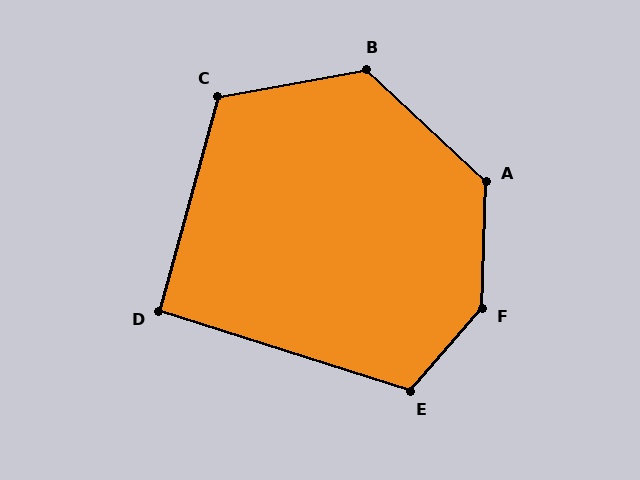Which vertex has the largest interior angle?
F, at approximately 141 degrees.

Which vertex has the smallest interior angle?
D, at approximately 92 degrees.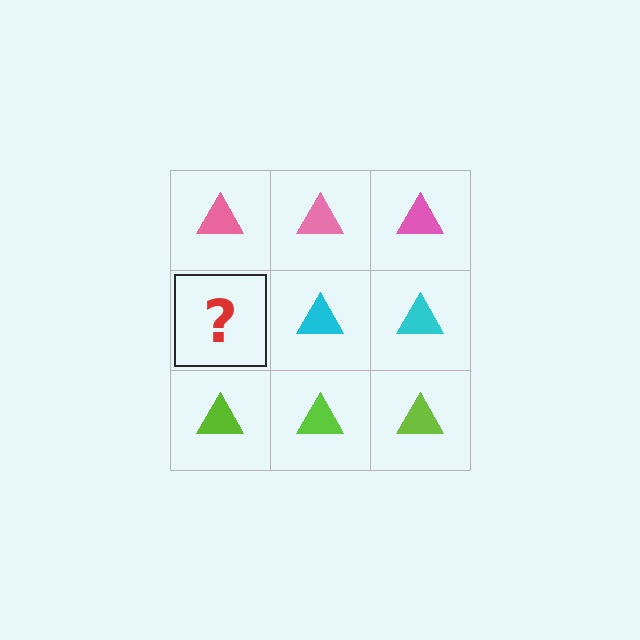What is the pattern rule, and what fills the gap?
The rule is that each row has a consistent color. The gap should be filled with a cyan triangle.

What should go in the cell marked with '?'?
The missing cell should contain a cyan triangle.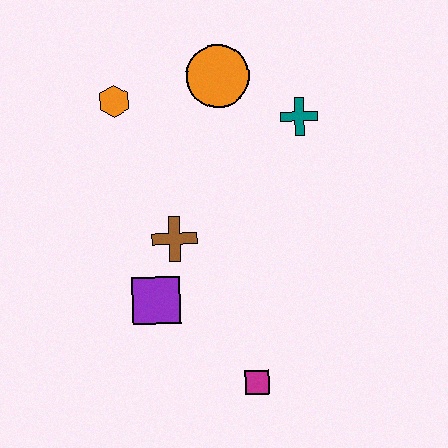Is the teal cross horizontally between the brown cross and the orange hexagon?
No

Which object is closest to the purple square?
The brown cross is closest to the purple square.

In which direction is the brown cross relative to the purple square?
The brown cross is above the purple square.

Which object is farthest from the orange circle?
The magenta square is farthest from the orange circle.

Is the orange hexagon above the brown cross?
Yes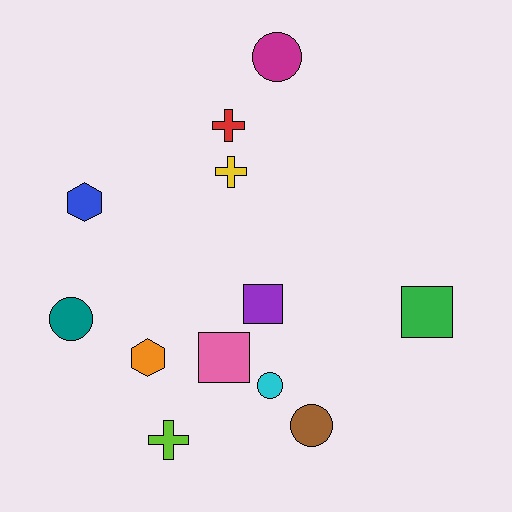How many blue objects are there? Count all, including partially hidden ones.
There is 1 blue object.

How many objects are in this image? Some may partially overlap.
There are 12 objects.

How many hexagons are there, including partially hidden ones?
There are 2 hexagons.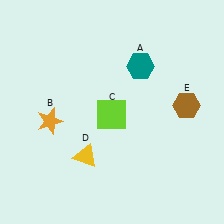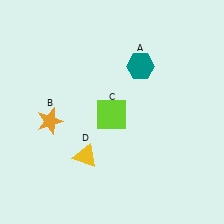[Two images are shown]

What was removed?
The brown hexagon (E) was removed in Image 2.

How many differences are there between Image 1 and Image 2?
There is 1 difference between the two images.